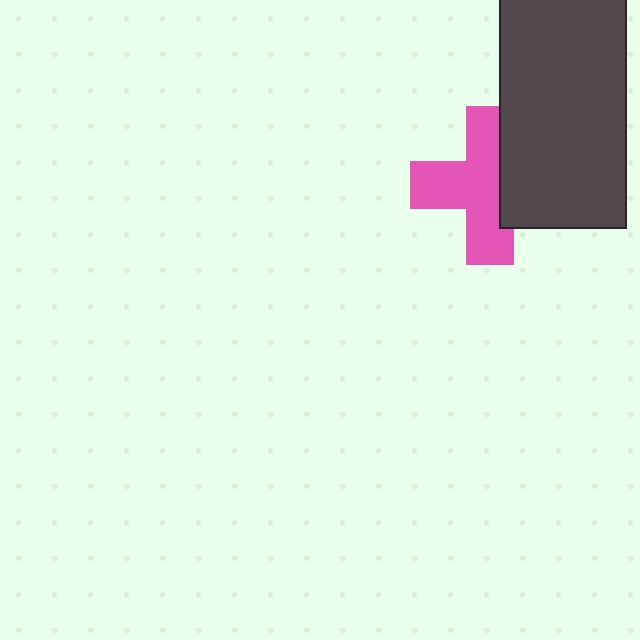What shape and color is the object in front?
The object in front is a dark gray rectangle.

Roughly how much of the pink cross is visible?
Most of it is visible (roughly 66%).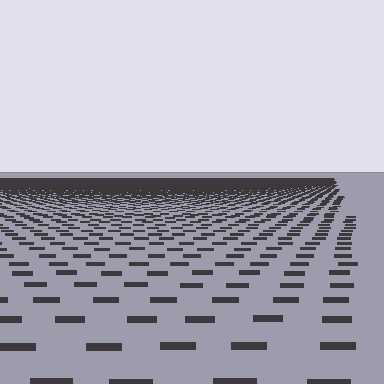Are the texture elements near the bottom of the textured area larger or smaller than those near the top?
Larger. Near the bottom, elements are closer to the viewer and appear at a bigger on-screen size.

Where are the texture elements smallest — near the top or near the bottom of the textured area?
Near the top.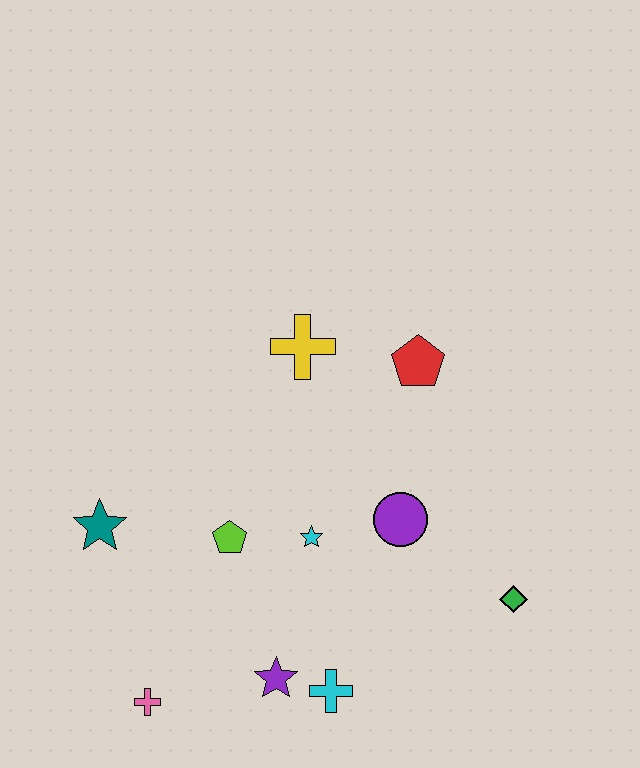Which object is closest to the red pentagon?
The yellow cross is closest to the red pentagon.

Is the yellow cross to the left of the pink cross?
No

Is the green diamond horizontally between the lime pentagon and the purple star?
No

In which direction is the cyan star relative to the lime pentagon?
The cyan star is to the right of the lime pentagon.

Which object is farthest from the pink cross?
The red pentagon is farthest from the pink cross.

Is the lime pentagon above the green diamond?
Yes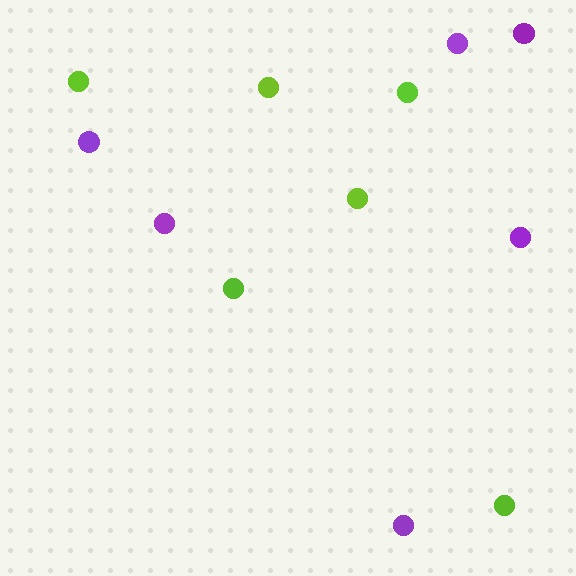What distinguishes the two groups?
There are 2 groups: one group of purple circles (6) and one group of lime circles (6).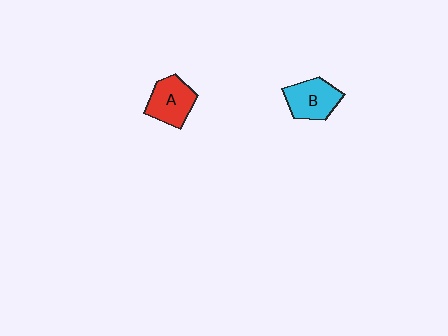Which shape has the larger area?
Shape A (red).